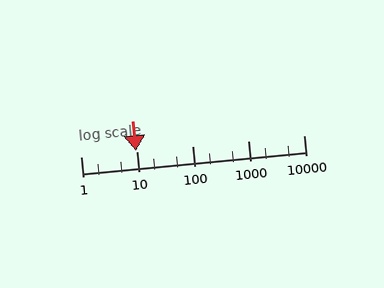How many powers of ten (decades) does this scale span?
The scale spans 4 decades, from 1 to 10000.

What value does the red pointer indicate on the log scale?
The pointer indicates approximately 9.7.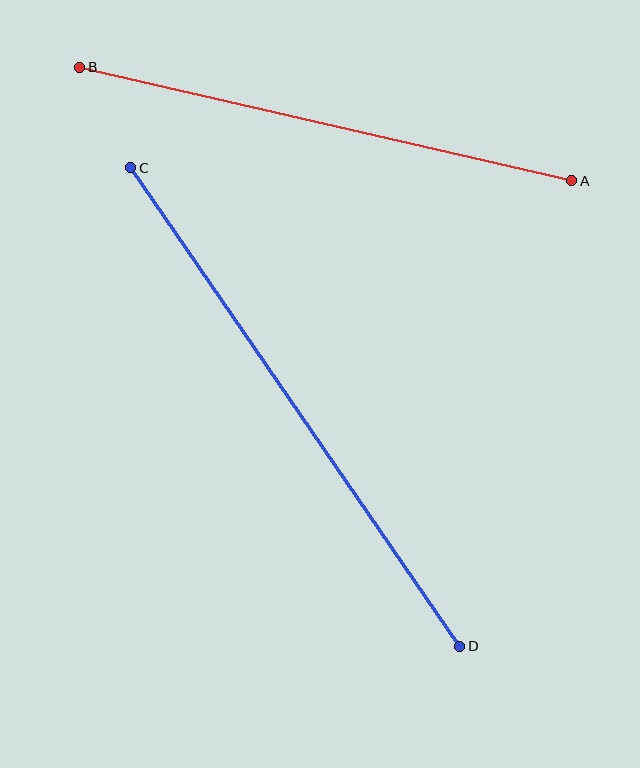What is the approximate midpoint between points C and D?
The midpoint is at approximately (295, 407) pixels.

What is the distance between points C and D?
The distance is approximately 581 pixels.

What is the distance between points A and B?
The distance is approximately 505 pixels.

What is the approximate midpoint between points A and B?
The midpoint is at approximately (326, 124) pixels.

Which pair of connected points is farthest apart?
Points C and D are farthest apart.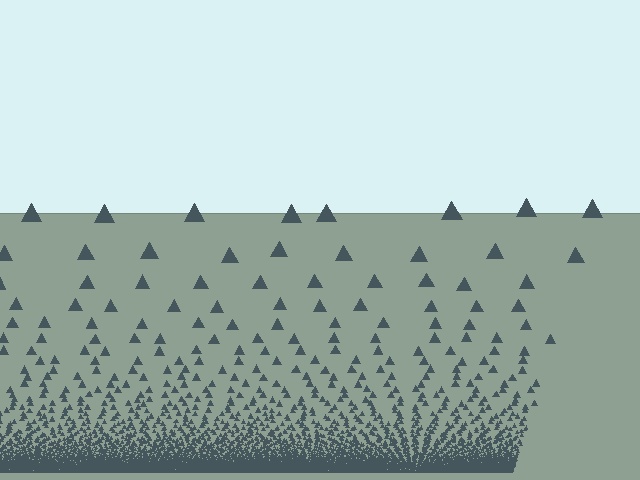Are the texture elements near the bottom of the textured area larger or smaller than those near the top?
Smaller. The gradient is inverted — elements near the bottom are smaller and denser.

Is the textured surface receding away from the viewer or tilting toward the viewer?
The surface appears to tilt toward the viewer. Texture elements get larger and sparser toward the top.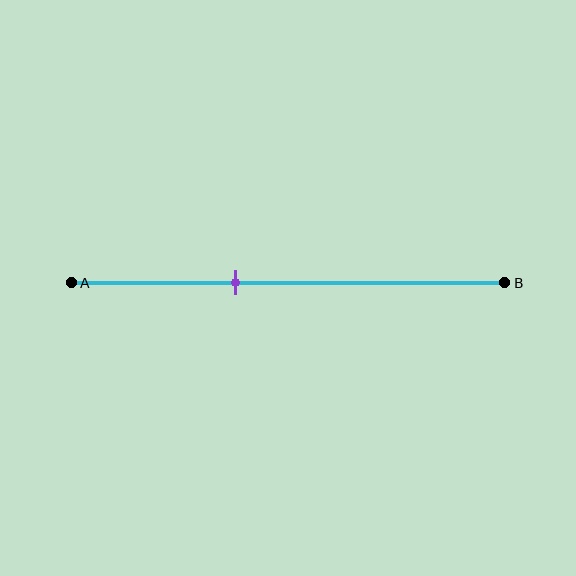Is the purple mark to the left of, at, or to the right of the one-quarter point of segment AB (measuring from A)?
The purple mark is to the right of the one-quarter point of segment AB.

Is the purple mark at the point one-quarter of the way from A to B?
No, the mark is at about 40% from A, not at the 25% one-quarter point.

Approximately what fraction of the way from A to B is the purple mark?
The purple mark is approximately 40% of the way from A to B.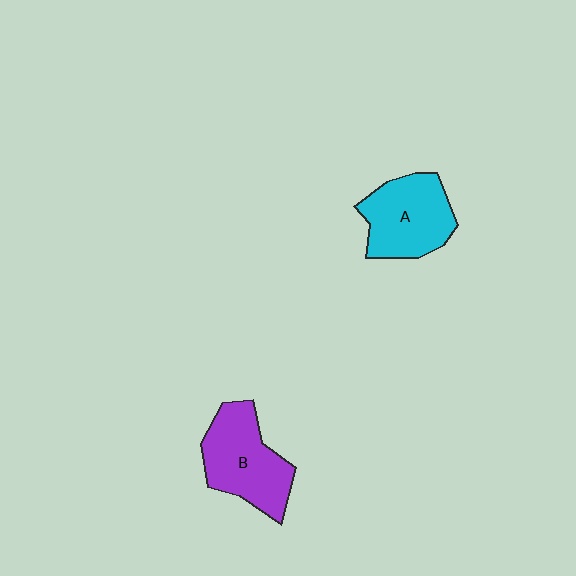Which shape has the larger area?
Shape B (purple).